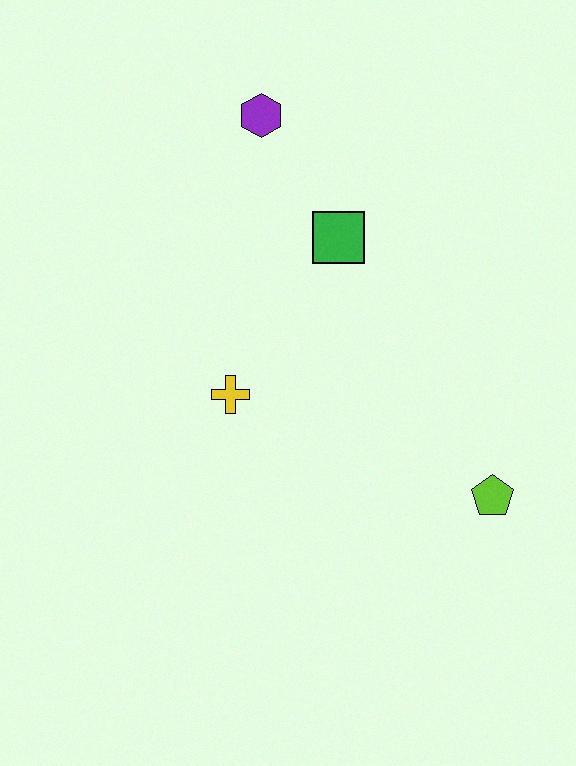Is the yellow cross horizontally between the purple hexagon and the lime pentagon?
No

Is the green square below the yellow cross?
No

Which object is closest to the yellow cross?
The green square is closest to the yellow cross.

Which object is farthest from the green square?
The lime pentagon is farthest from the green square.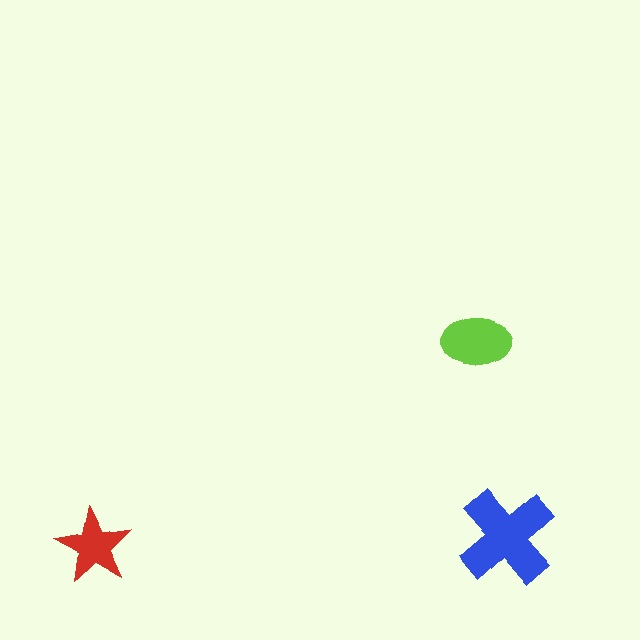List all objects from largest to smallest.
The blue cross, the lime ellipse, the red star.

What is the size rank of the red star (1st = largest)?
3rd.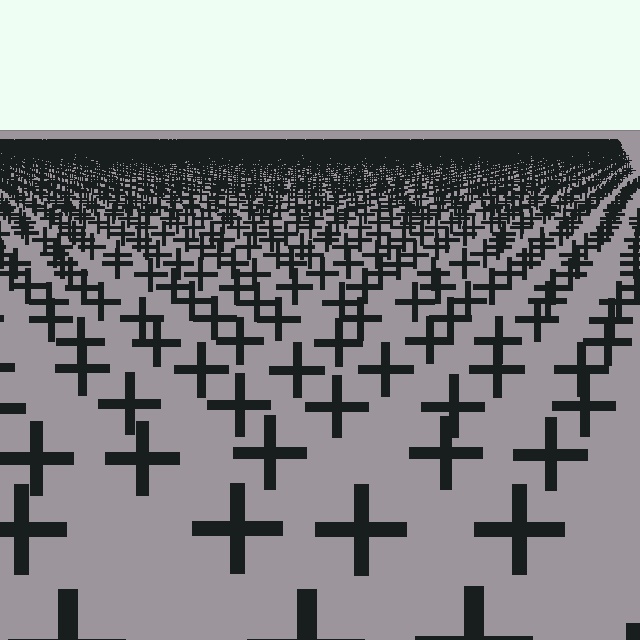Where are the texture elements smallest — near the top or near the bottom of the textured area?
Near the top.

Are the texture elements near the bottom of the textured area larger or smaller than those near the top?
Larger. Near the bottom, elements are closer to the viewer and appear at a bigger on-screen size.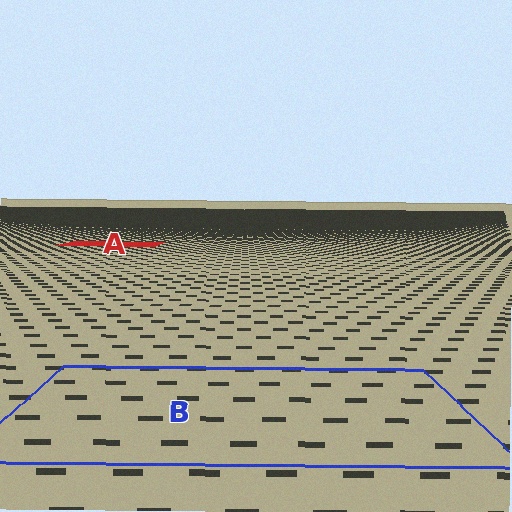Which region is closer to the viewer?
Region B is closer. The texture elements there are larger and more spread out.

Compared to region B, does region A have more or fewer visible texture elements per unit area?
Region A has more texture elements per unit area — they are packed more densely because it is farther away.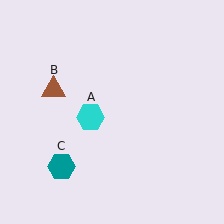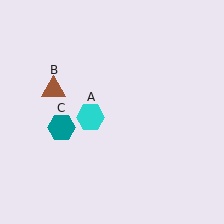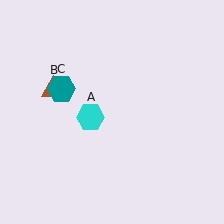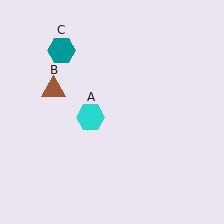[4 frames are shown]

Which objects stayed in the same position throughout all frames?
Cyan hexagon (object A) and brown triangle (object B) remained stationary.